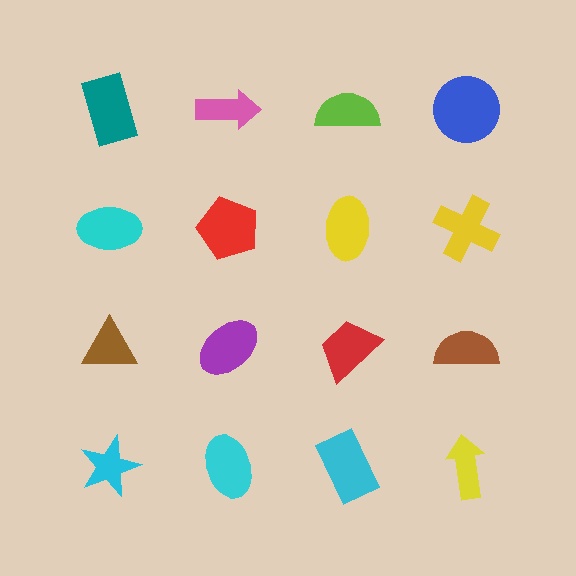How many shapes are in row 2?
4 shapes.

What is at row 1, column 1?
A teal rectangle.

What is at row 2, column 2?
A red pentagon.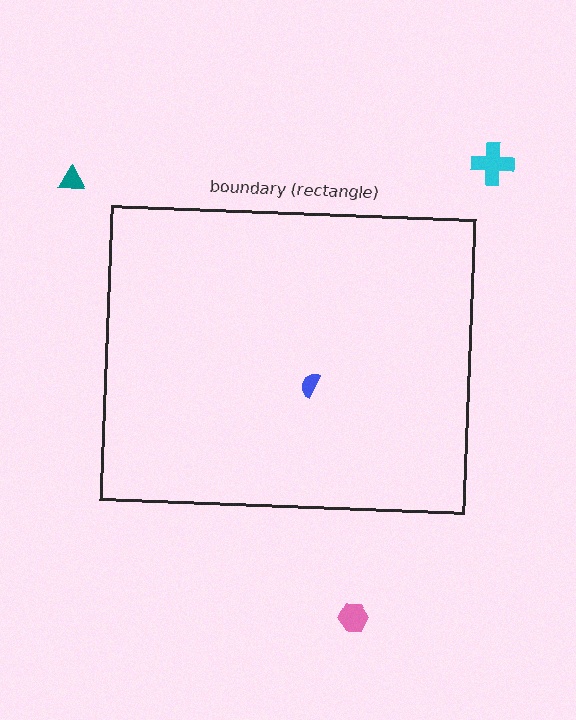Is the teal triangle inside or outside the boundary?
Outside.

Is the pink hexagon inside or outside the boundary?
Outside.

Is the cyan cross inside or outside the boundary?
Outside.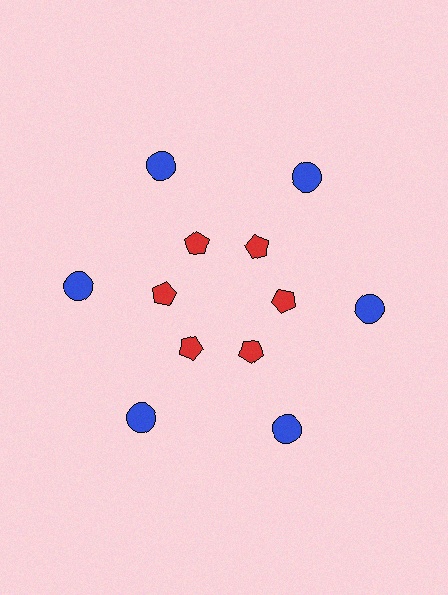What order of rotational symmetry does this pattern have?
This pattern has 6-fold rotational symmetry.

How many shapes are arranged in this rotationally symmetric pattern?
There are 12 shapes, arranged in 6 groups of 2.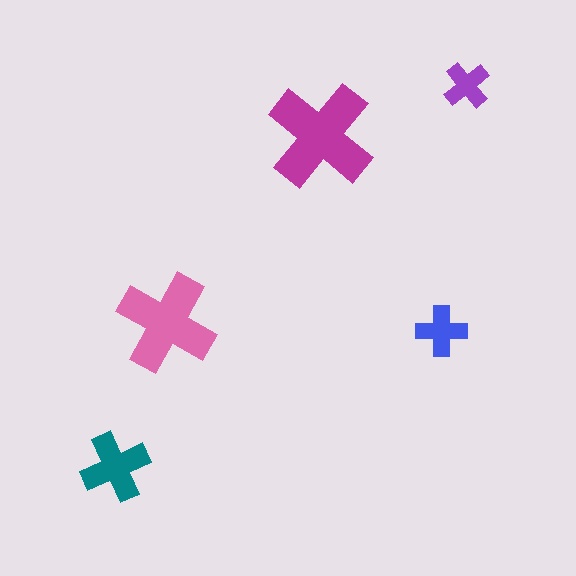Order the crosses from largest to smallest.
the magenta one, the pink one, the teal one, the blue one, the purple one.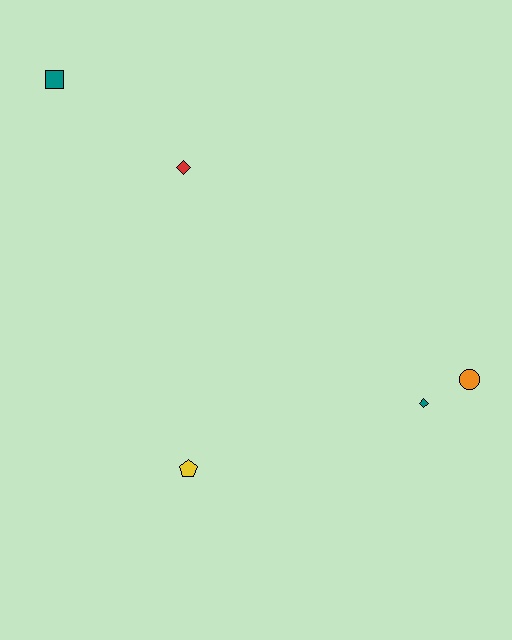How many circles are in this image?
There is 1 circle.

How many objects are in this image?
There are 5 objects.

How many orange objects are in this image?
There is 1 orange object.